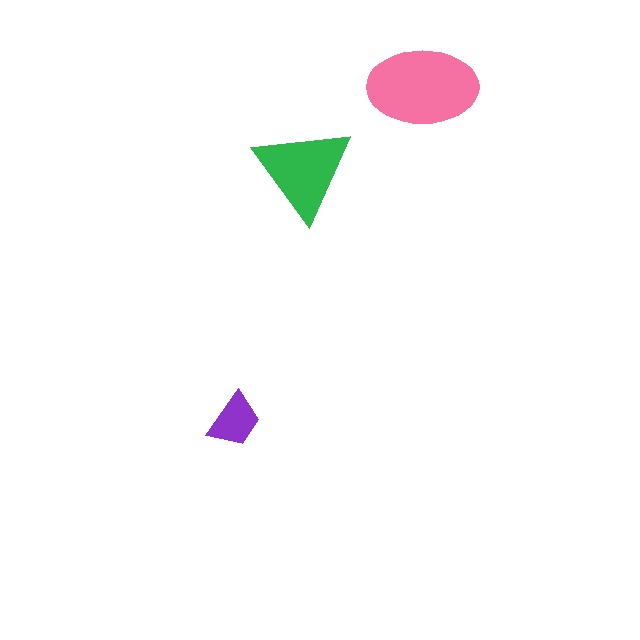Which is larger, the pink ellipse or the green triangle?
The pink ellipse.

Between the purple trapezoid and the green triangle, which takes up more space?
The green triangle.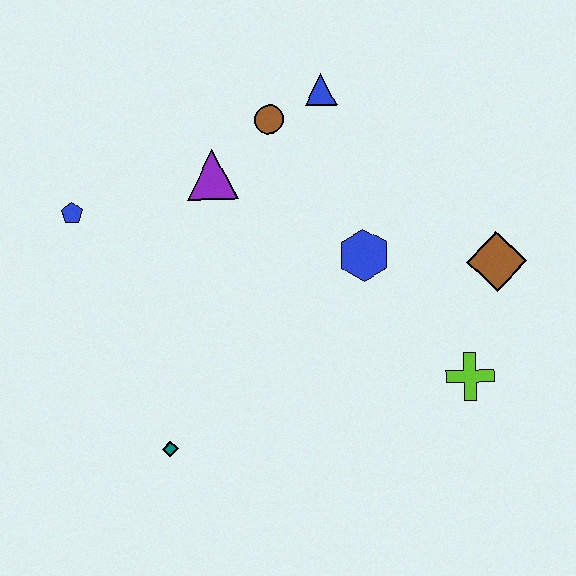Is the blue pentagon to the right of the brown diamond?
No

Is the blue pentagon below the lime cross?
No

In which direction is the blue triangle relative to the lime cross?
The blue triangle is above the lime cross.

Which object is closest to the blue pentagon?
The purple triangle is closest to the blue pentagon.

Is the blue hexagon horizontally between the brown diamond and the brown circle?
Yes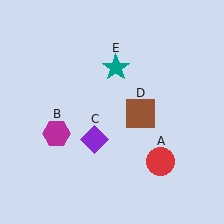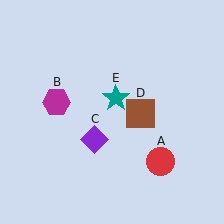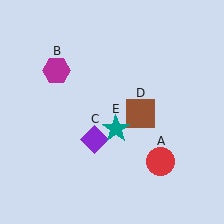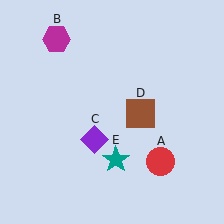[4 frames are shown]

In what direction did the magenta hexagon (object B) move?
The magenta hexagon (object B) moved up.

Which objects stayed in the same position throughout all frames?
Red circle (object A) and purple diamond (object C) and brown square (object D) remained stationary.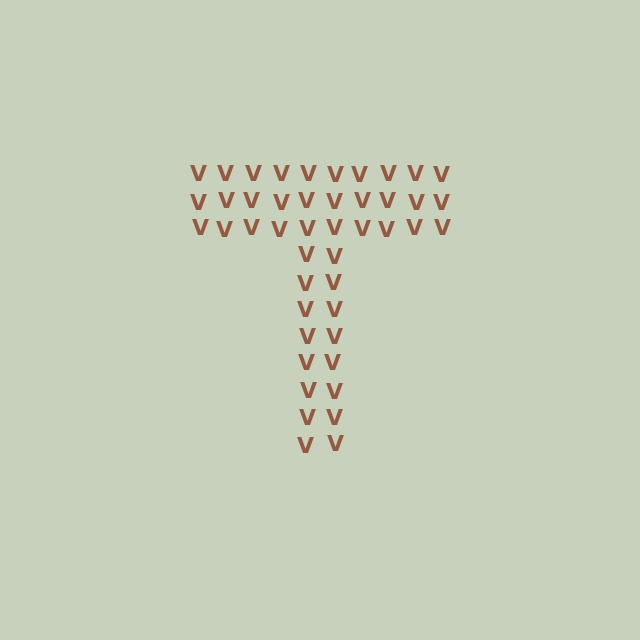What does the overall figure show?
The overall figure shows the letter T.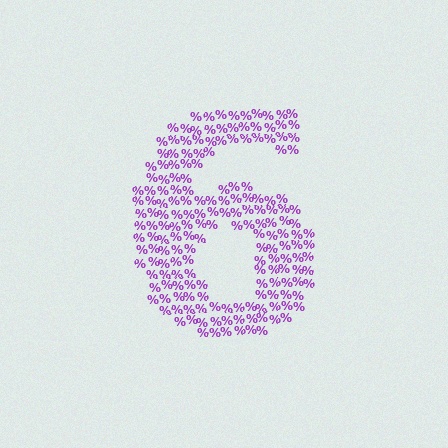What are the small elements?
The small elements are percent signs.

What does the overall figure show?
The overall figure shows the digit 6.